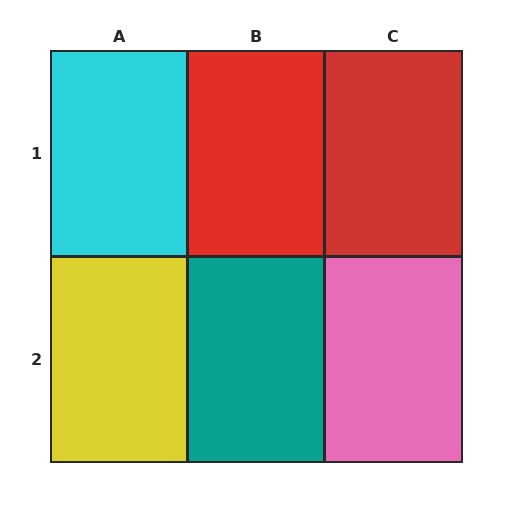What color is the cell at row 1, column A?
Cyan.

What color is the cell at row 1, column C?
Red.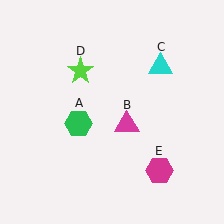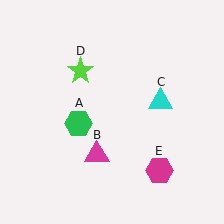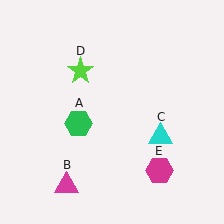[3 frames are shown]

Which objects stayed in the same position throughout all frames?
Green hexagon (object A) and lime star (object D) and magenta hexagon (object E) remained stationary.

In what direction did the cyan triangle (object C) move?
The cyan triangle (object C) moved down.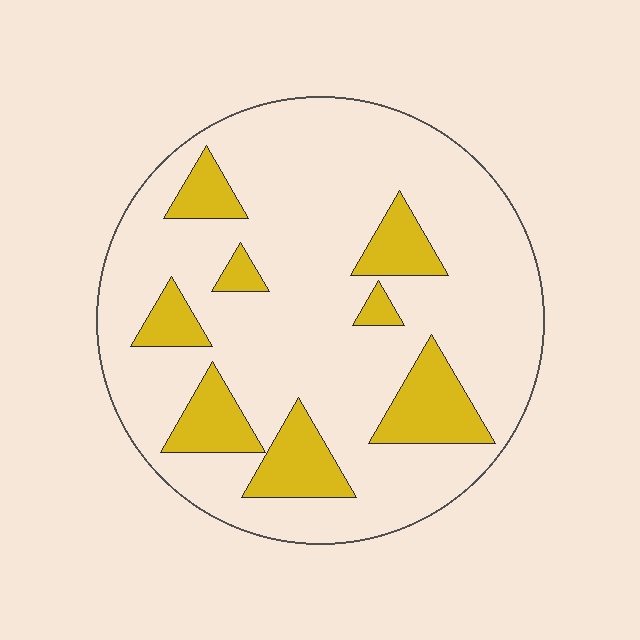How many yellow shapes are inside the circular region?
8.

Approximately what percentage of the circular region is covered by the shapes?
Approximately 20%.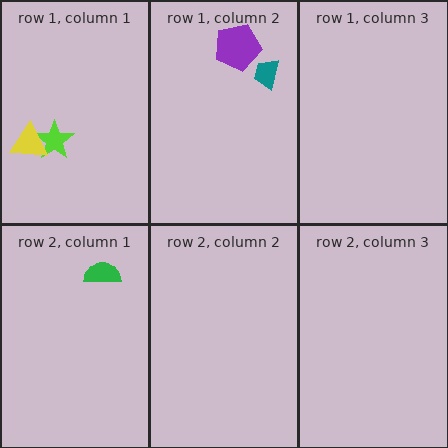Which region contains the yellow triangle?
The row 1, column 1 region.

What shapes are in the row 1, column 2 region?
The teal trapezoid, the purple pentagon.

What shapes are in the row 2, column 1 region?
The green semicircle.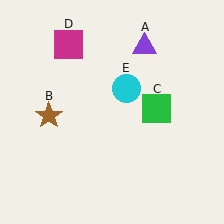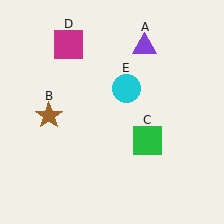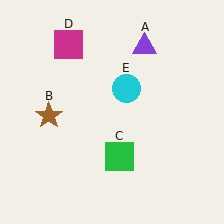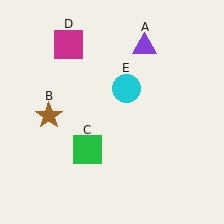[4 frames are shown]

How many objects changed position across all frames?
1 object changed position: green square (object C).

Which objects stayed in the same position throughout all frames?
Purple triangle (object A) and brown star (object B) and magenta square (object D) and cyan circle (object E) remained stationary.